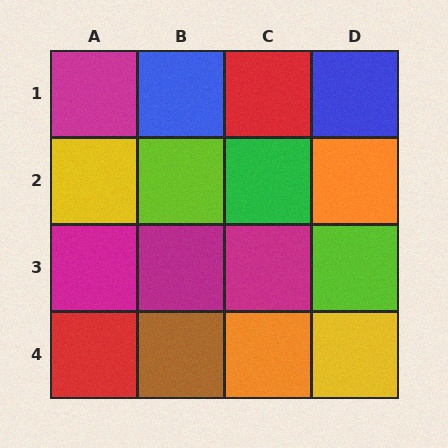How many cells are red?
2 cells are red.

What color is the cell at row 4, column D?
Yellow.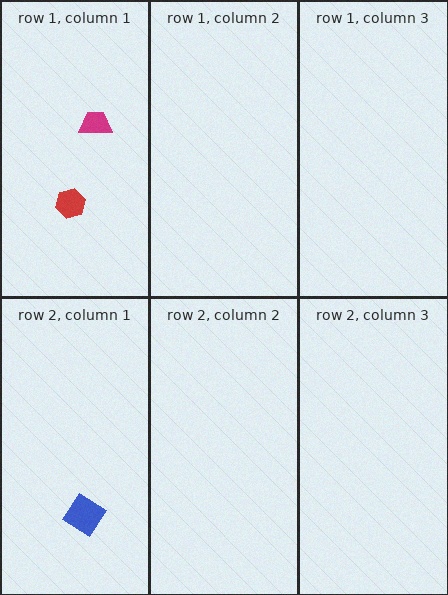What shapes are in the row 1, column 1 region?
The magenta trapezoid, the red hexagon.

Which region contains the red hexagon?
The row 1, column 1 region.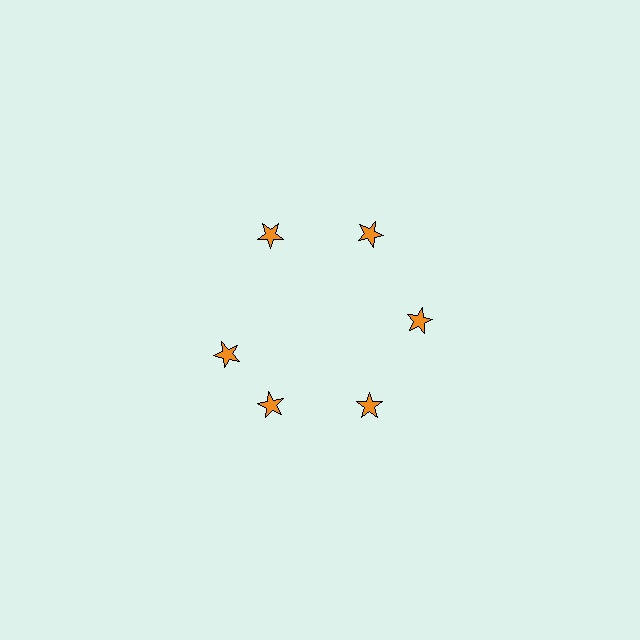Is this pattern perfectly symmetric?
No. The 6 orange stars are arranged in a ring, but one element near the 9 o'clock position is rotated out of alignment along the ring, breaking the 6-fold rotational symmetry.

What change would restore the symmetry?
The symmetry would be restored by rotating it back into even spacing with its neighbors so that all 6 stars sit at equal angles and equal distance from the center.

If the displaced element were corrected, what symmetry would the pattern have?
It would have 6-fold rotational symmetry — the pattern would map onto itself every 60 degrees.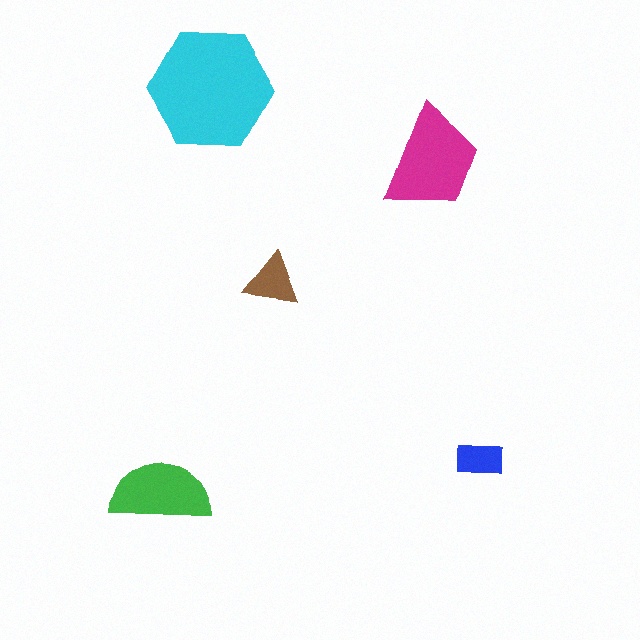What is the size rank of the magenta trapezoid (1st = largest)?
2nd.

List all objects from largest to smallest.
The cyan hexagon, the magenta trapezoid, the green semicircle, the brown triangle, the blue rectangle.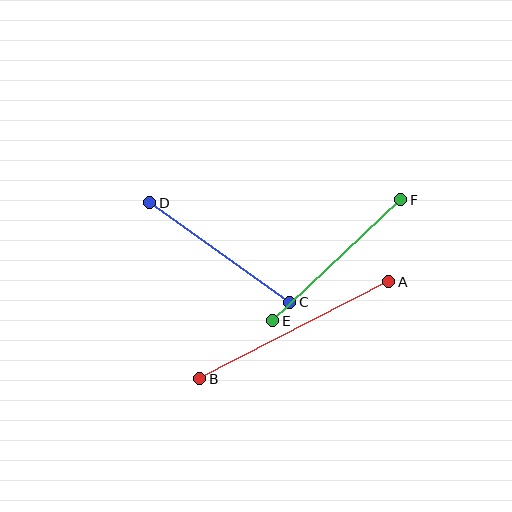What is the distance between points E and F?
The distance is approximately 176 pixels.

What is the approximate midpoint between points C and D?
The midpoint is at approximately (220, 252) pixels.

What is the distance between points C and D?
The distance is approximately 172 pixels.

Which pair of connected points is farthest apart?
Points A and B are farthest apart.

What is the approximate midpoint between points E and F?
The midpoint is at approximately (337, 260) pixels.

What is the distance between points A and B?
The distance is approximately 213 pixels.